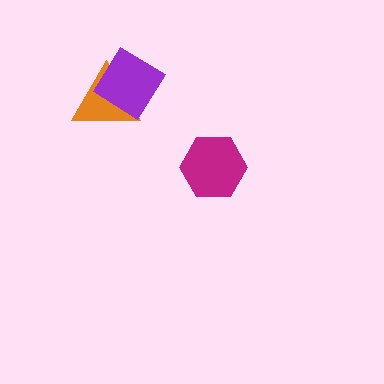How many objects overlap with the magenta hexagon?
0 objects overlap with the magenta hexagon.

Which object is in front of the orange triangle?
The purple diamond is in front of the orange triangle.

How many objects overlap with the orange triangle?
1 object overlaps with the orange triangle.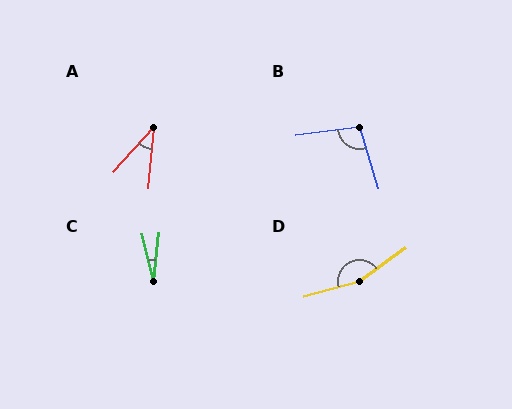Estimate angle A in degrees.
Approximately 37 degrees.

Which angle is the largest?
D, at approximately 158 degrees.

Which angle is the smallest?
C, at approximately 20 degrees.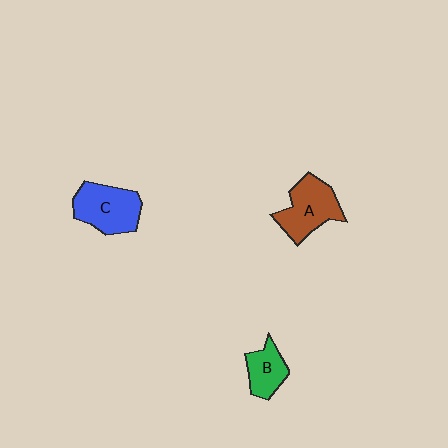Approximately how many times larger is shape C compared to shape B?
Approximately 1.6 times.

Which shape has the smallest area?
Shape B (green).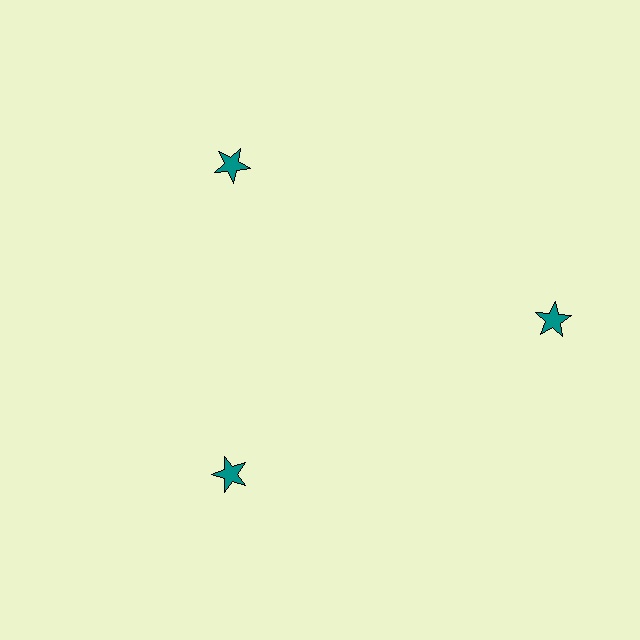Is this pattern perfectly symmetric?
No. The 3 teal stars are arranged in a ring, but one element near the 3 o'clock position is pushed outward from the center, breaking the 3-fold rotational symmetry.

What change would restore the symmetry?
The symmetry would be restored by moving it inward, back onto the ring so that all 3 stars sit at equal angles and equal distance from the center.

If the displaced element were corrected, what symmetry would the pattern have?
It would have 3-fold rotational symmetry — the pattern would map onto itself every 120 degrees.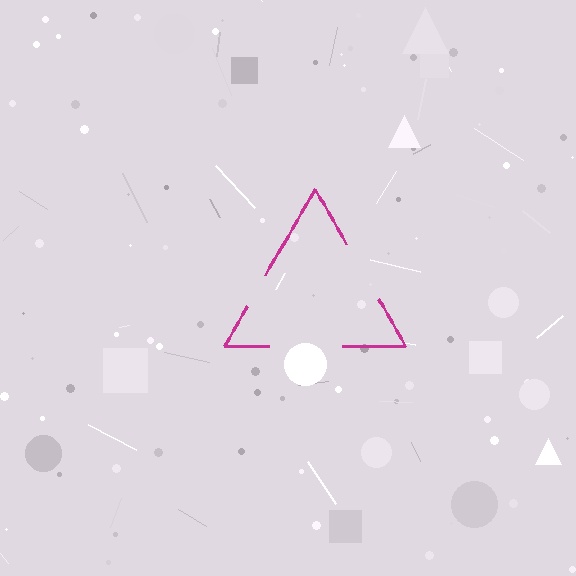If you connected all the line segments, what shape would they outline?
They would outline a triangle.